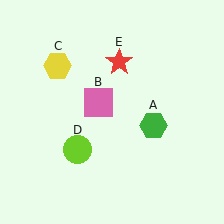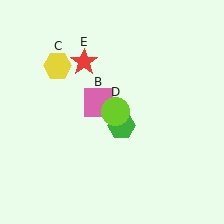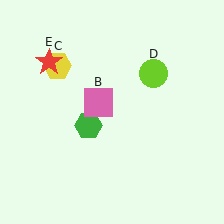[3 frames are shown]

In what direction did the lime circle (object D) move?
The lime circle (object D) moved up and to the right.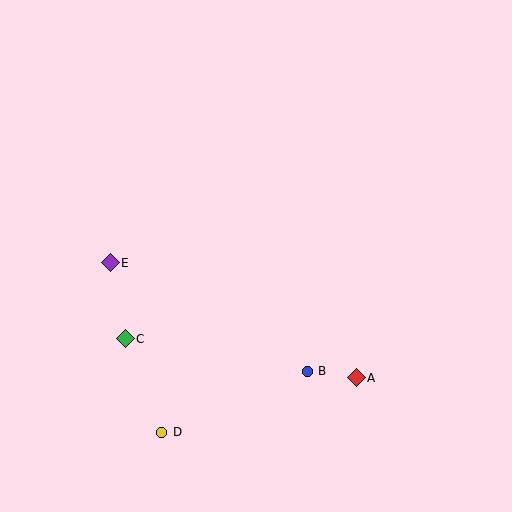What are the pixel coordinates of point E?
Point E is at (110, 263).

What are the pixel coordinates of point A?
Point A is at (356, 378).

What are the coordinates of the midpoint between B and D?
The midpoint between B and D is at (235, 402).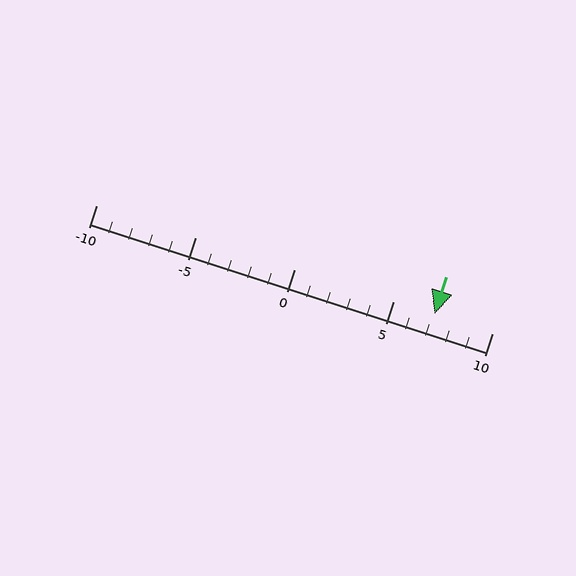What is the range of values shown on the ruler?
The ruler shows values from -10 to 10.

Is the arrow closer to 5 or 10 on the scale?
The arrow is closer to 5.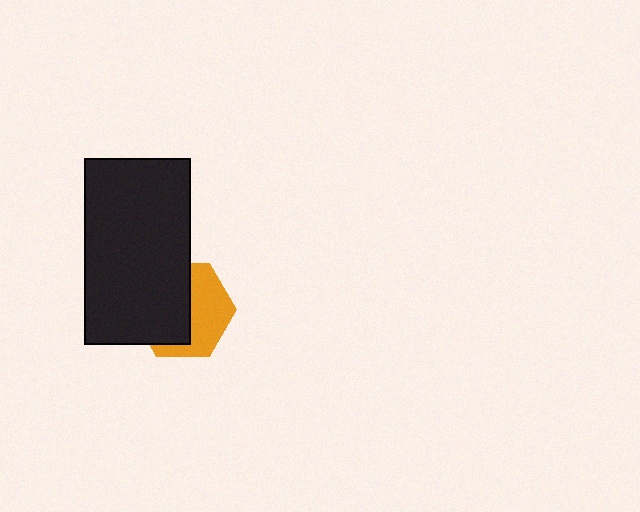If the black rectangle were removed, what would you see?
You would see the complete orange hexagon.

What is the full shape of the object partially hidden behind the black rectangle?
The partially hidden object is an orange hexagon.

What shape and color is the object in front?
The object in front is a black rectangle.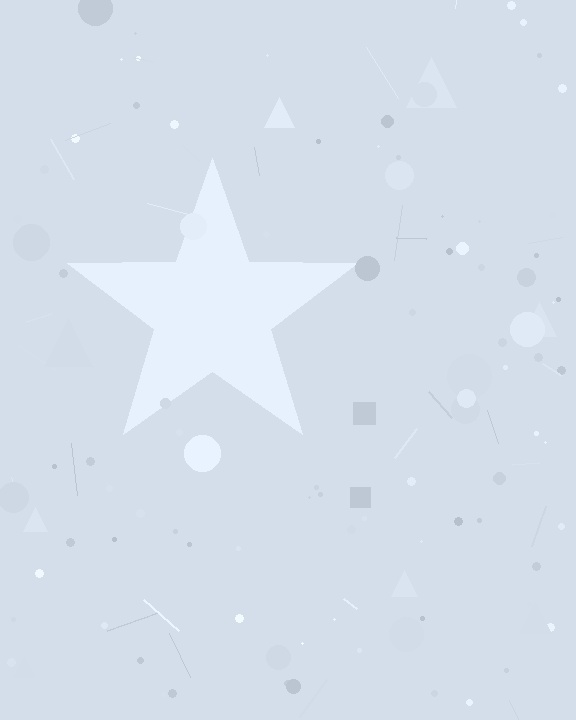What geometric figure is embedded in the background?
A star is embedded in the background.